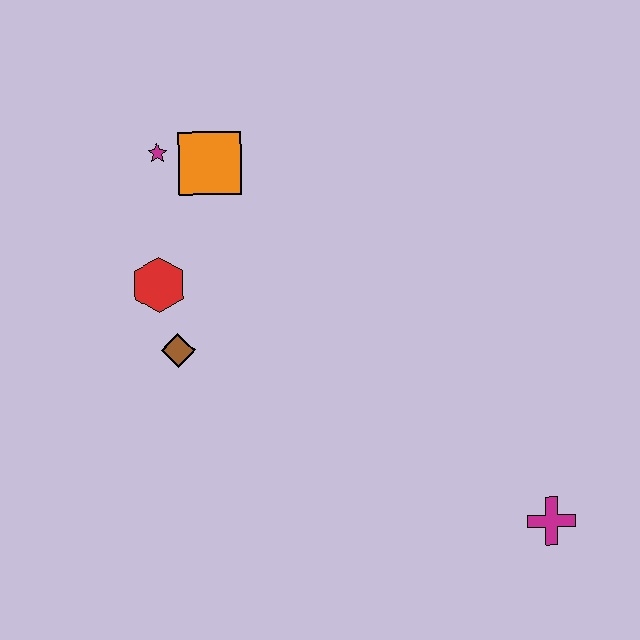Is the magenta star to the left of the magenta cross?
Yes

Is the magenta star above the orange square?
Yes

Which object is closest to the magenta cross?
The brown diamond is closest to the magenta cross.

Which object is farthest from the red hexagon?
The magenta cross is farthest from the red hexagon.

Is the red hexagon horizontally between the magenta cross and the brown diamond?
No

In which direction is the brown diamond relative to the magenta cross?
The brown diamond is to the left of the magenta cross.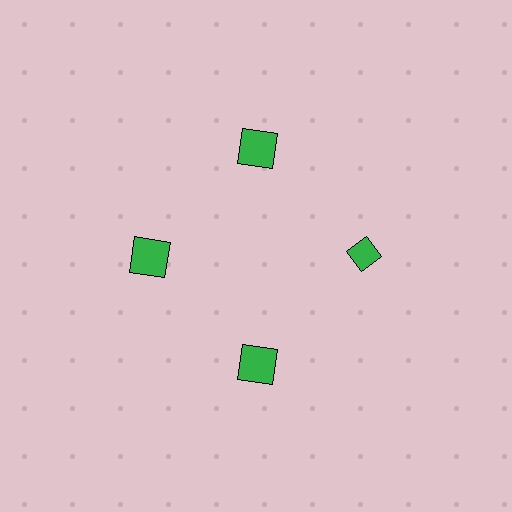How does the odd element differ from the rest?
It has a different shape: diamond instead of square.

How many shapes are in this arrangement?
There are 4 shapes arranged in a ring pattern.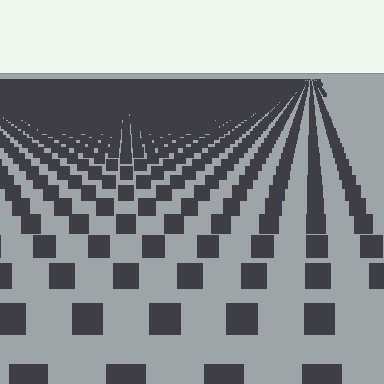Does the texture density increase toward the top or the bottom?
Density increases toward the top.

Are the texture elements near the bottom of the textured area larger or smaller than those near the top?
Larger. Near the bottom, elements are closer to the viewer and appear at a bigger on-screen size.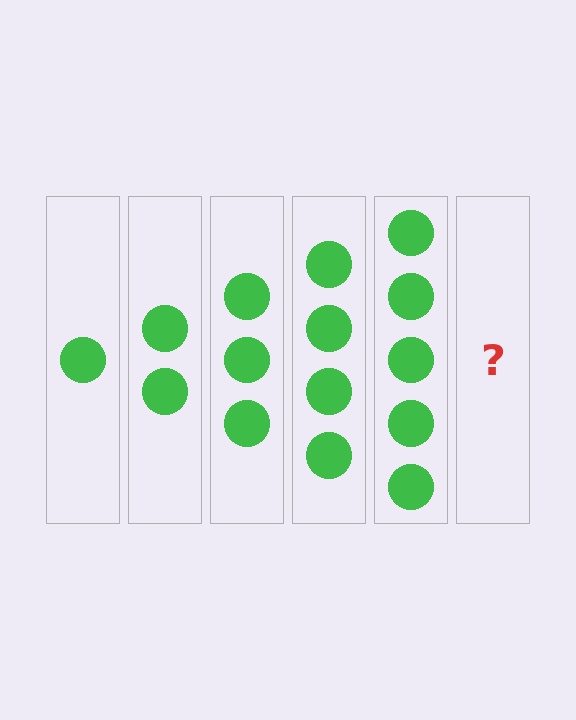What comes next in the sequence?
The next element should be 6 circles.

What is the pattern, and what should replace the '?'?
The pattern is that each step adds one more circle. The '?' should be 6 circles.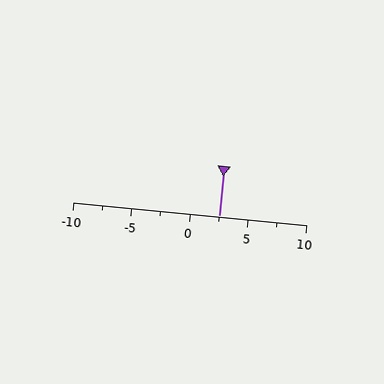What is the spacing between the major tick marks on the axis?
The major ticks are spaced 5 apart.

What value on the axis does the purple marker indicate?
The marker indicates approximately 2.5.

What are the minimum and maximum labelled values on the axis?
The axis runs from -10 to 10.